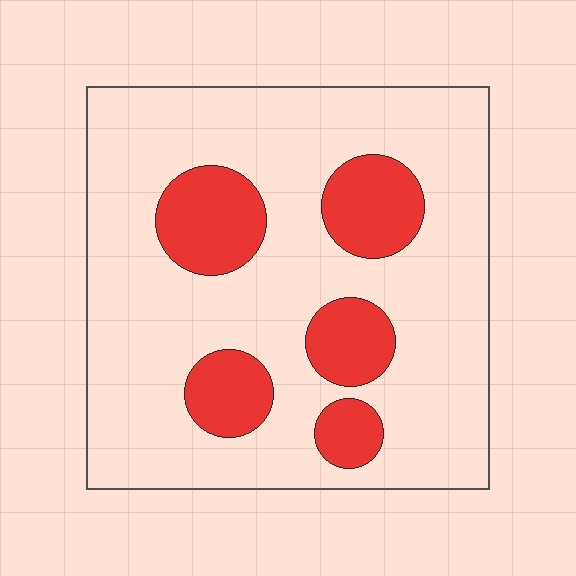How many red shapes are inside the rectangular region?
5.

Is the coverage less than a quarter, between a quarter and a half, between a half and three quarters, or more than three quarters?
Less than a quarter.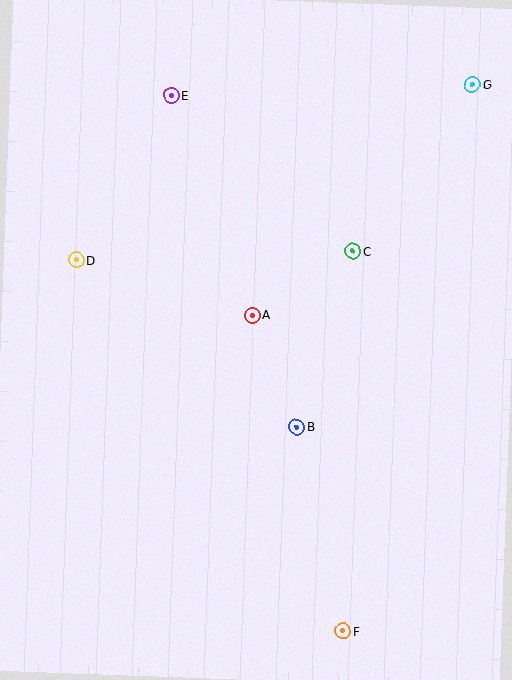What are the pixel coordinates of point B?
Point B is at (297, 427).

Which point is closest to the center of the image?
Point A at (252, 315) is closest to the center.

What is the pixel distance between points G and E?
The distance between G and E is 301 pixels.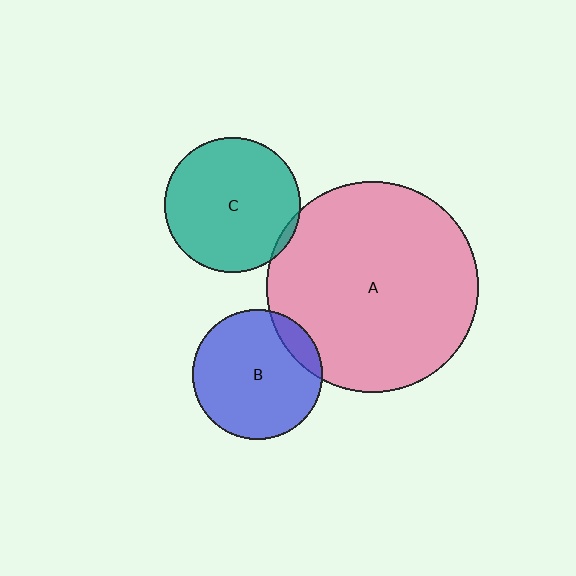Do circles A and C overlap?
Yes.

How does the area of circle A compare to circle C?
Approximately 2.4 times.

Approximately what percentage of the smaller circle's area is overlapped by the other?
Approximately 5%.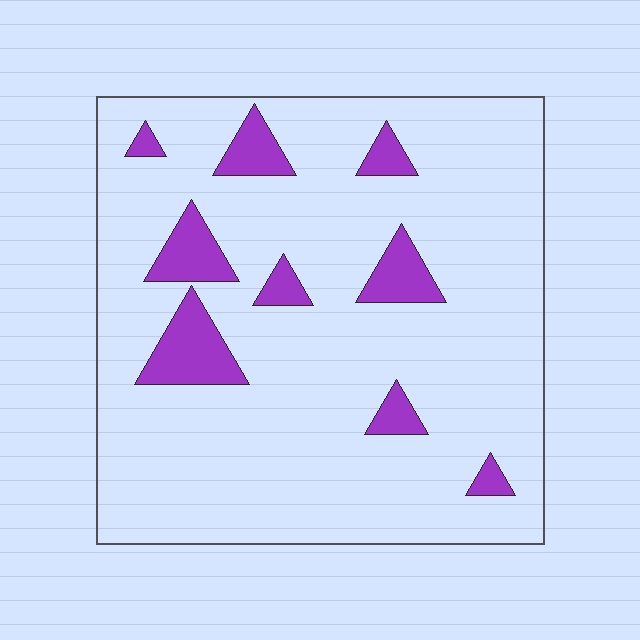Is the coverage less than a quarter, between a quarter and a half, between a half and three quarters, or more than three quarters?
Less than a quarter.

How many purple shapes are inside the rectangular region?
9.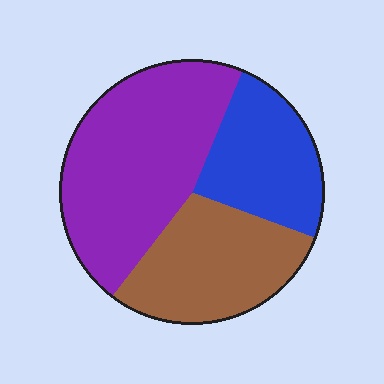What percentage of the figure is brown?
Brown takes up about one third (1/3) of the figure.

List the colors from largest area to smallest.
From largest to smallest: purple, brown, blue.